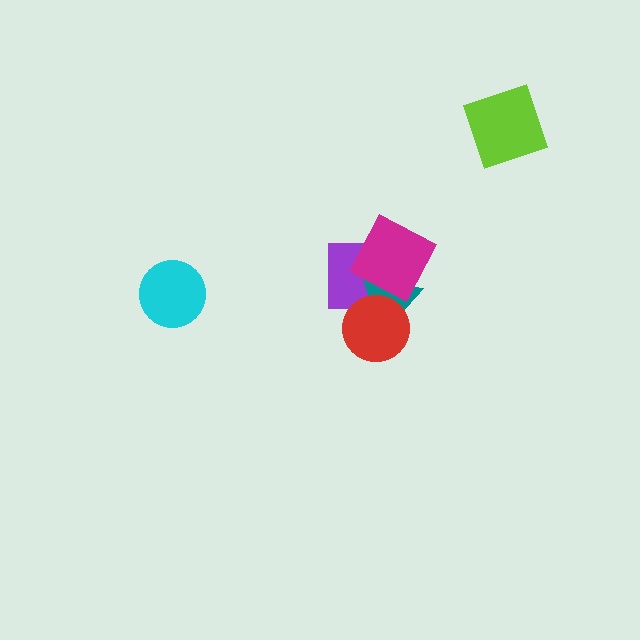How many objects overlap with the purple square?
3 objects overlap with the purple square.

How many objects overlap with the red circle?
2 objects overlap with the red circle.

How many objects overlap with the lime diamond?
0 objects overlap with the lime diamond.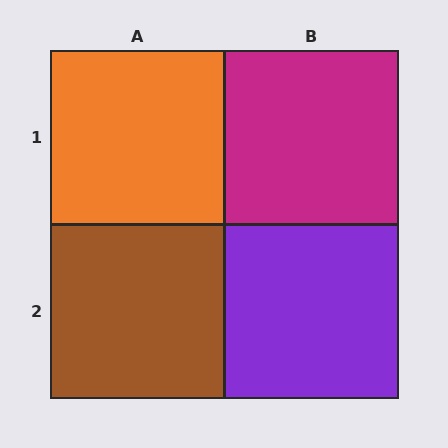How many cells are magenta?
1 cell is magenta.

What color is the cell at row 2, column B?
Purple.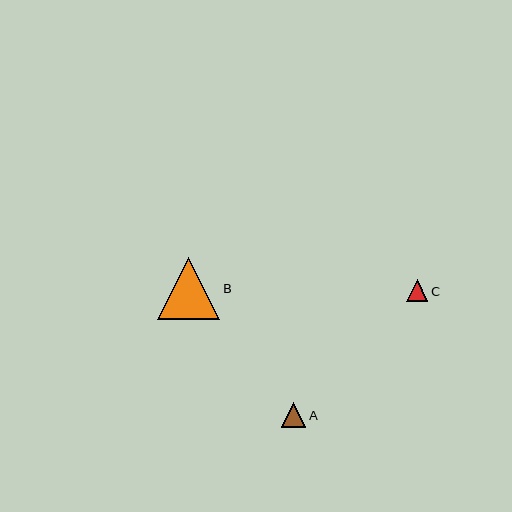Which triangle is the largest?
Triangle B is the largest with a size of approximately 63 pixels.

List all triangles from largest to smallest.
From largest to smallest: B, A, C.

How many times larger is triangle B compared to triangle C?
Triangle B is approximately 3.0 times the size of triangle C.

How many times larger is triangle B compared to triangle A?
Triangle B is approximately 2.6 times the size of triangle A.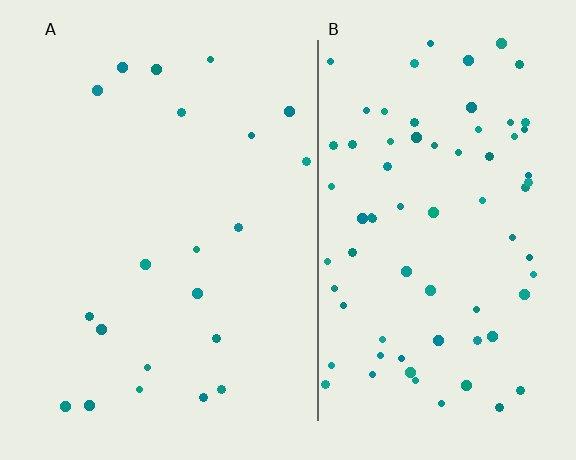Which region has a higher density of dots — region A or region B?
B (the right).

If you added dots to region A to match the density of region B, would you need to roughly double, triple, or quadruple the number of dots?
Approximately quadruple.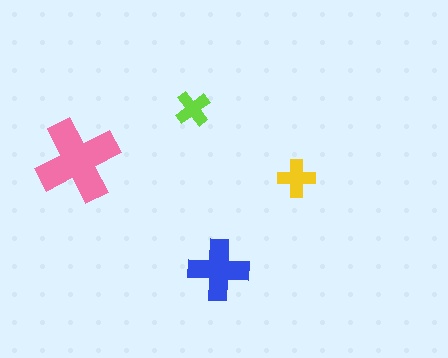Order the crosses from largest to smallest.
the pink one, the blue one, the yellow one, the lime one.